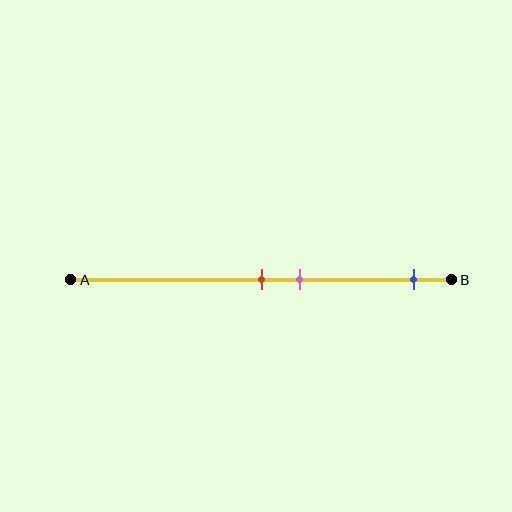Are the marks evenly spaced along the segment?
No, the marks are not evenly spaced.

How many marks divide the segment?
There are 3 marks dividing the segment.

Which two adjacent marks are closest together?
The red and pink marks are the closest adjacent pair.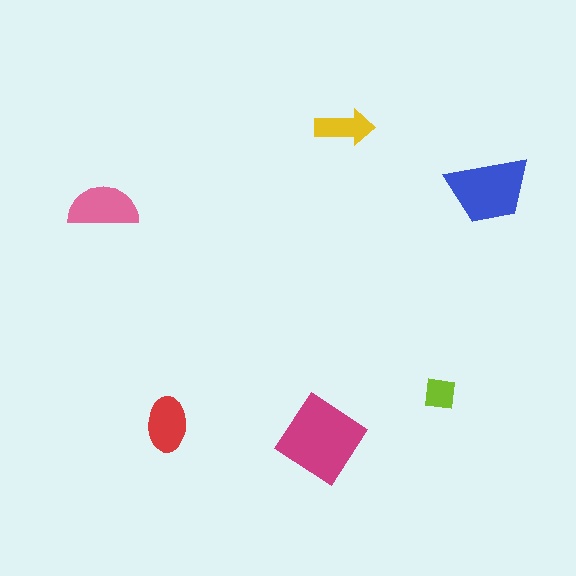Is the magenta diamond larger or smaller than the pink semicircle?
Larger.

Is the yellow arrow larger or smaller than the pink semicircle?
Smaller.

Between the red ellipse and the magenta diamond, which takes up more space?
The magenta diamond.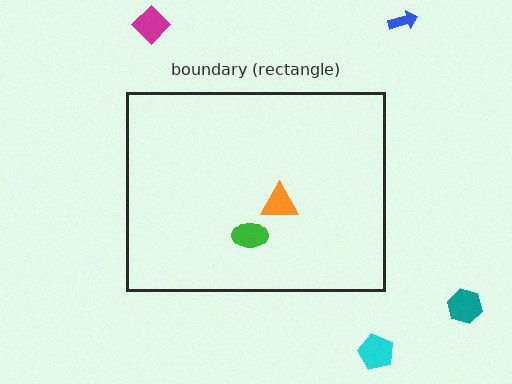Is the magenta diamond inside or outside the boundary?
Outside.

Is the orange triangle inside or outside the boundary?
Inside.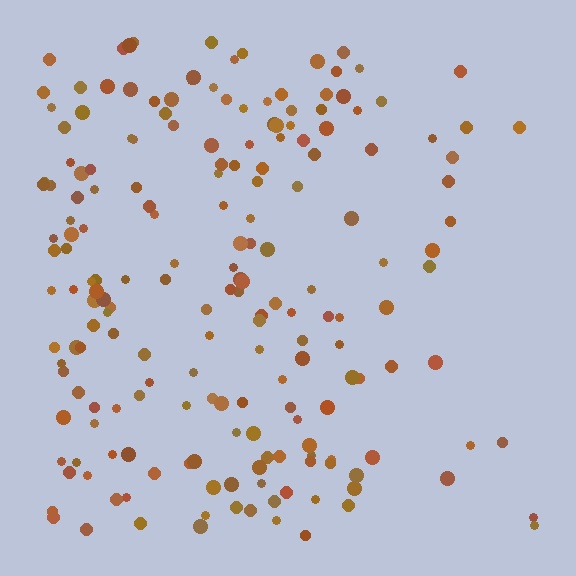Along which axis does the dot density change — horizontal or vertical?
Horizontal.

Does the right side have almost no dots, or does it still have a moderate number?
Still a moderate number, just noticeably fewer than the left.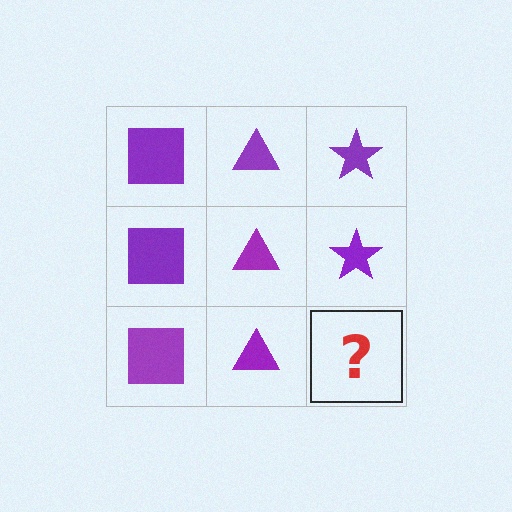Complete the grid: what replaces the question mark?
The question mark should be replaced with a purple star.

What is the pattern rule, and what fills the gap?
The rule is that each column has a consistent shape. The gap should be filled with a purple star.